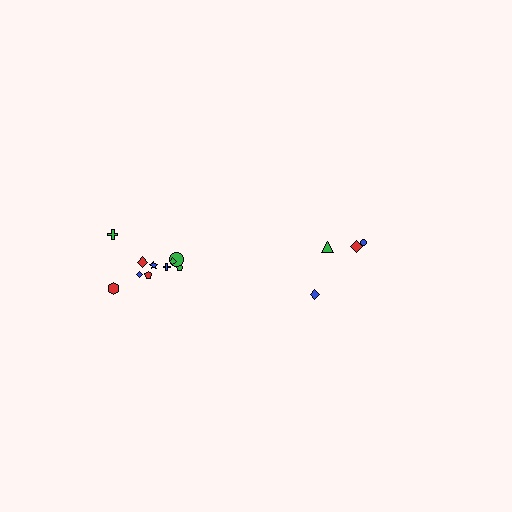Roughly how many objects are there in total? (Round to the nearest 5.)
Roughly 15 objects in total.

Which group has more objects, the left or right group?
The left group.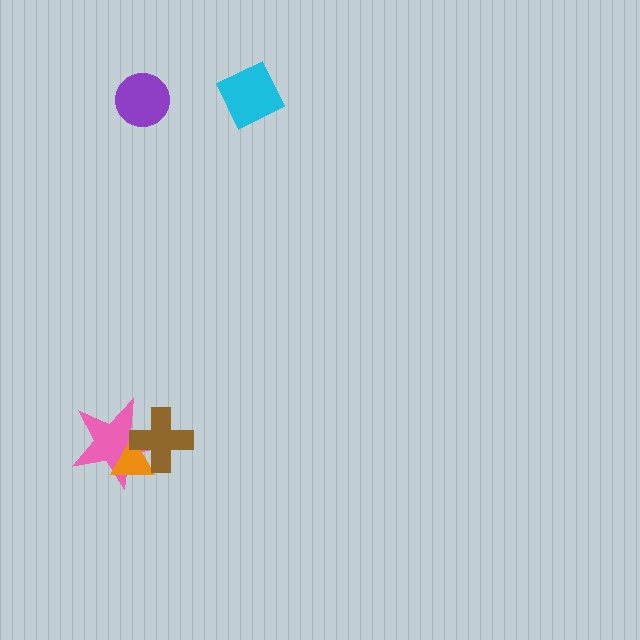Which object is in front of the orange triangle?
The brown cross is in front of the orange triangle.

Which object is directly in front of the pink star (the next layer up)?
The orange triangle is directly in front of the pink star.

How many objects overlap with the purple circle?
0 objects overlap with the purple circle.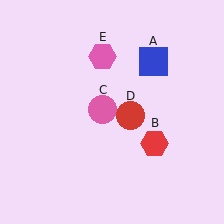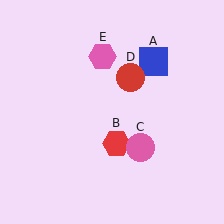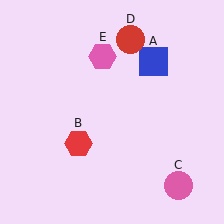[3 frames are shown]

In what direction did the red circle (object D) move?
The red circle (object D) moved up.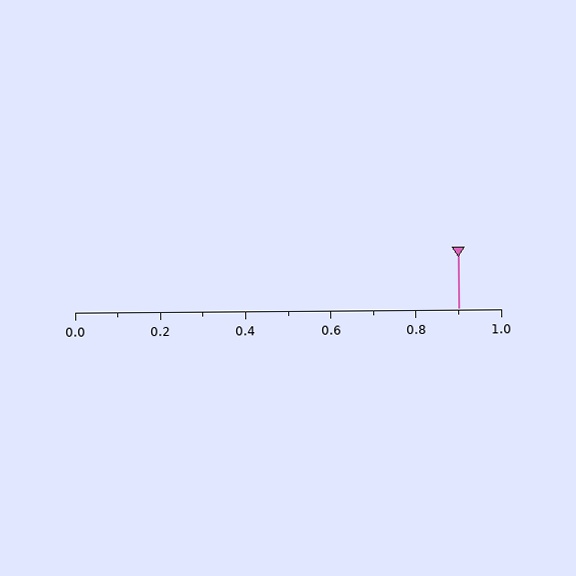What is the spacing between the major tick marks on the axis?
The major ticks are spaced 0.2 apart.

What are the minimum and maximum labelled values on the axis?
The axis runs from 0.0 to 1.0.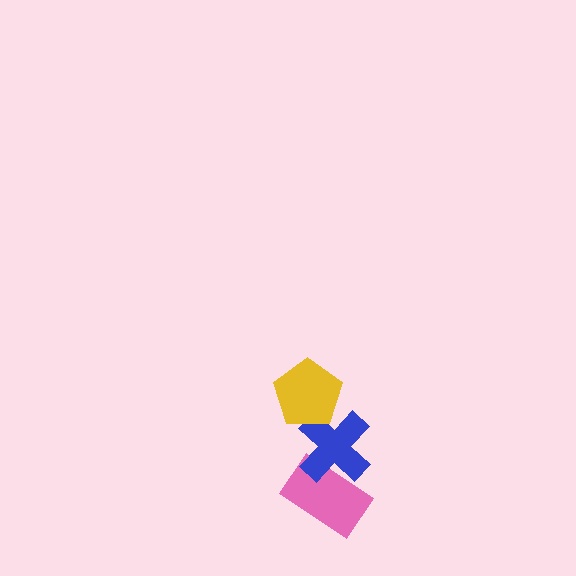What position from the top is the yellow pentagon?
The yellow pentagon is 1st from the top.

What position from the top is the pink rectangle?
The pink rectangle is 3rd from the top.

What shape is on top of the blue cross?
The yellow pentagon is on top of the blue cross.